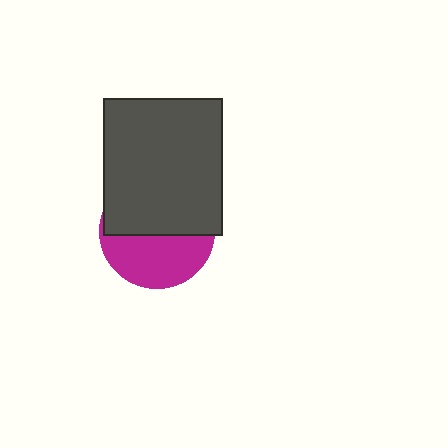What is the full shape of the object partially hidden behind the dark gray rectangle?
The partially hidden object is a magenta circle.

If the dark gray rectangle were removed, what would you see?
You would see the complete magenta circle.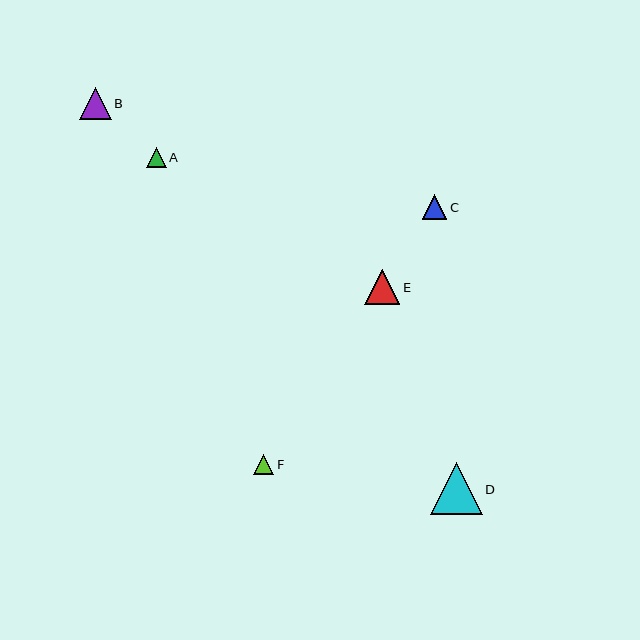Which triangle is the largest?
Triangle D is the largest with a size of approximately 52 pixels.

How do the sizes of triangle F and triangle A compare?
Triangle F and triangle A are approximately the same size.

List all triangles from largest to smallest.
From largest to smallest: D, E, B, C, F, A.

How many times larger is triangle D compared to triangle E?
Triangle D is approximately 1.5 times the size of triangle E.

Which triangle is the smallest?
Triangle A is the smallest with a size of approximately 20 pixels.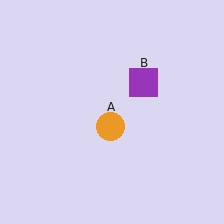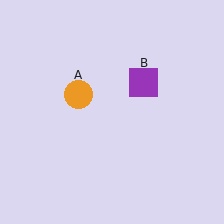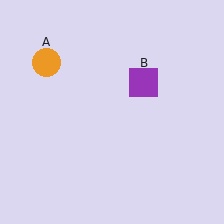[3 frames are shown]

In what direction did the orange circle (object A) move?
The orange circle (object A) moved up and to the left.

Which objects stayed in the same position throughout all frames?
Purple square (object B) remained stationary.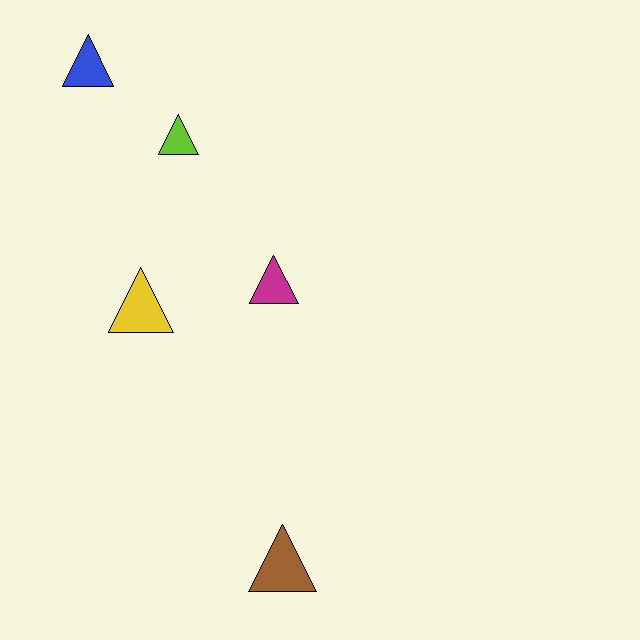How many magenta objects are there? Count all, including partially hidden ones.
There is 1 magenta object.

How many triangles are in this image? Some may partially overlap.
There are 5 triangles.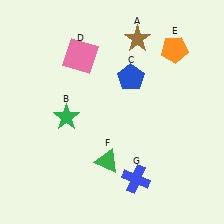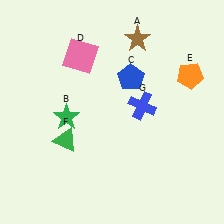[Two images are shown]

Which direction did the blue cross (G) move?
The blue cross (G) moved up.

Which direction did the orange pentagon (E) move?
The orange pentagon (E) moved down.